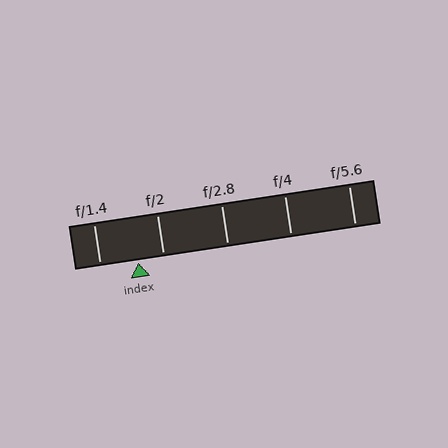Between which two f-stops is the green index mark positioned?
The index mark is between f/1.4 and f/2.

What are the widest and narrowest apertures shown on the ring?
The widest aperture shown is f/1.4 and the narrowest is f/5.6.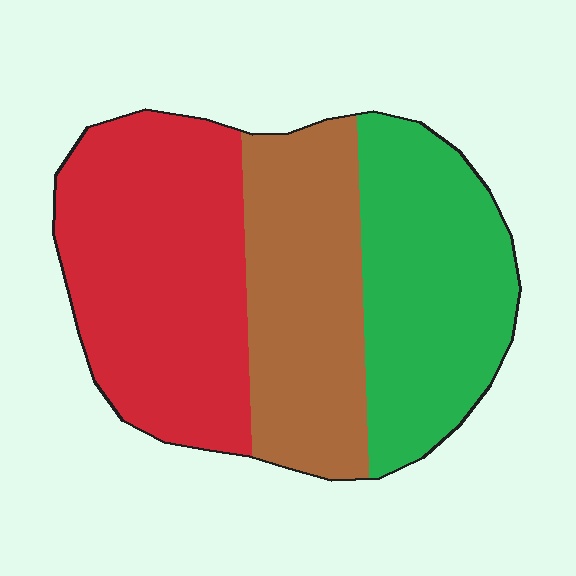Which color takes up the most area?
Red, at roughly 40%.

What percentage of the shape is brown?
Brown covers roughly 30% of the shape.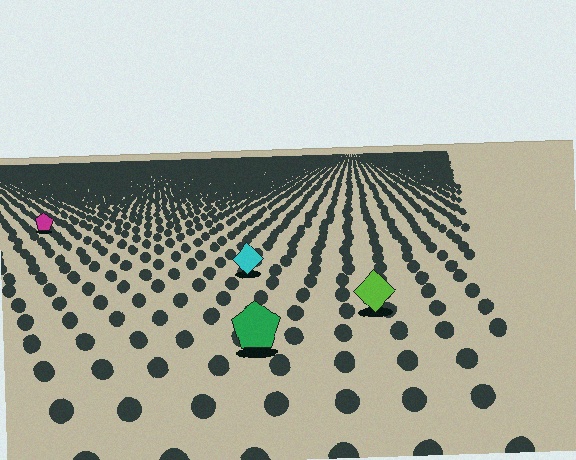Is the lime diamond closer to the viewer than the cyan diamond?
Yes. The lime diamond is closer — you can tell from the texture gradient: the ground texture is coarser near it.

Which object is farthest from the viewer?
The magenta pentagon is farthest from the viewer. It appears smaller and the ground texture around it is denser.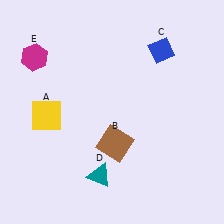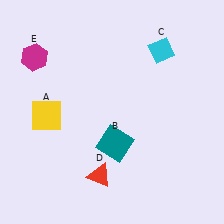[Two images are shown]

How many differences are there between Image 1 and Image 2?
There are 3 differences between the two images.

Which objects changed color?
B changed from brown to teal. C changed from blue to cyan. D changed from teal to red.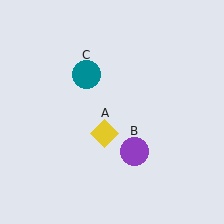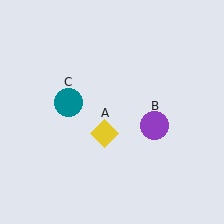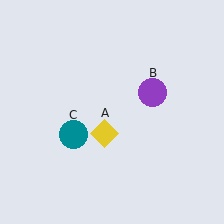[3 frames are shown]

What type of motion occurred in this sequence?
The purple circle (object B), teal circle (object C) rotated counterclockwise around the center of the scene.